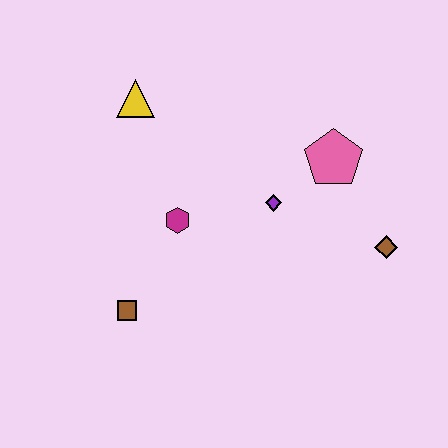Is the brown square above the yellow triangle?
No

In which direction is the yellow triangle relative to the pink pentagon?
The yellow triangle is to the left of the pink pentagon.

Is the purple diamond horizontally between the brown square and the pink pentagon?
Yes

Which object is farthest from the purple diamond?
The brown square is farthest from the purple diamond.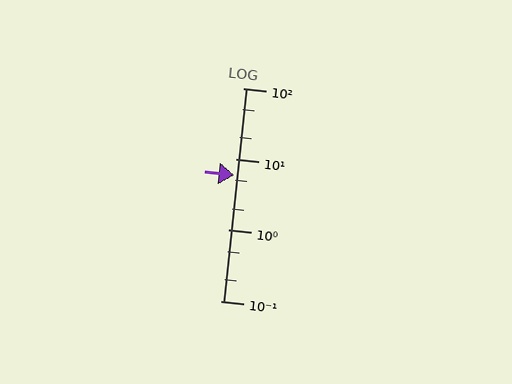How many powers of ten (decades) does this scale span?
The scale spans 3 decades, from 0.1 to 100.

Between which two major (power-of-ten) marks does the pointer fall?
The pointer is between 1 and 10.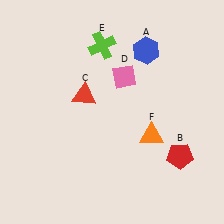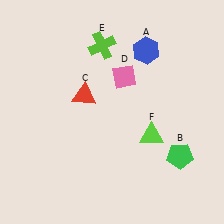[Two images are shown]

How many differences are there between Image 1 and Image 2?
There are 2 differences between the two images.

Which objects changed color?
B changed from red to green. F changed from orange to lime.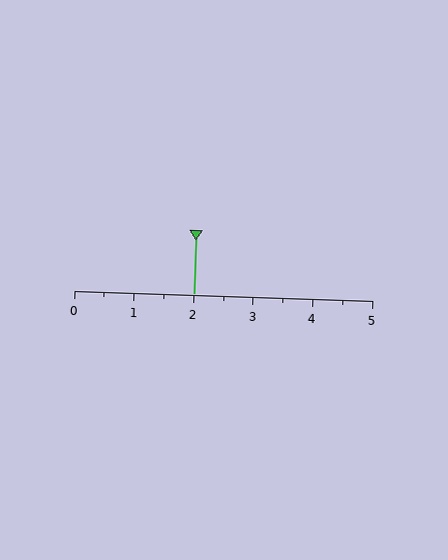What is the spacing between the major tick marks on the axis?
The major ticks are spaced 1 apart.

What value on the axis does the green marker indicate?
The marker indicates approximately 2.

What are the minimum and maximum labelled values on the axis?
The axis runs from 0 to 5.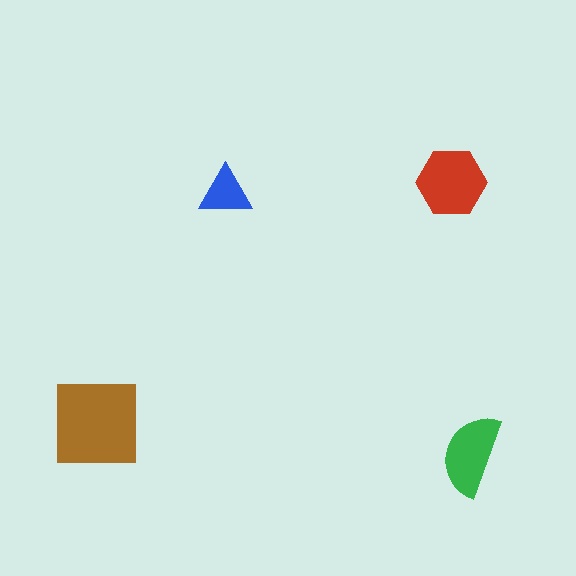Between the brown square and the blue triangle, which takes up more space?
The brown square.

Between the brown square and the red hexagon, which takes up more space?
The brown square.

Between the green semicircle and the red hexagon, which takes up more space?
The red hexagon.